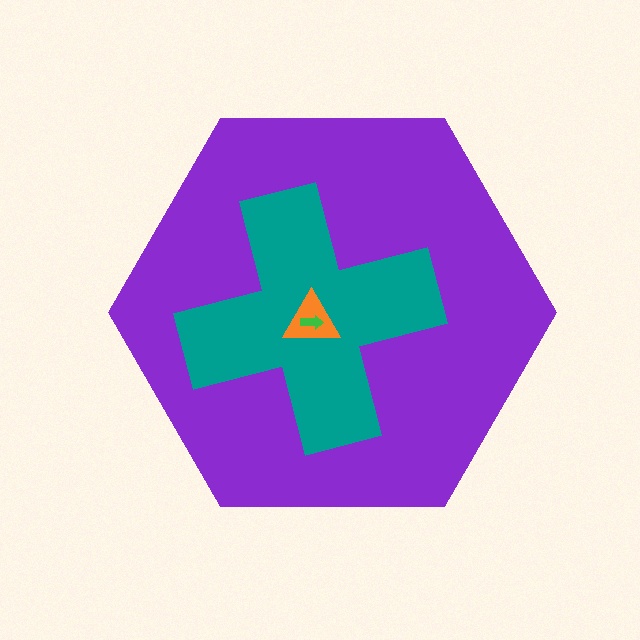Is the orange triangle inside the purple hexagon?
Yes.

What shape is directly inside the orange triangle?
The green arrow.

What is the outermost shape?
The purple hexagon.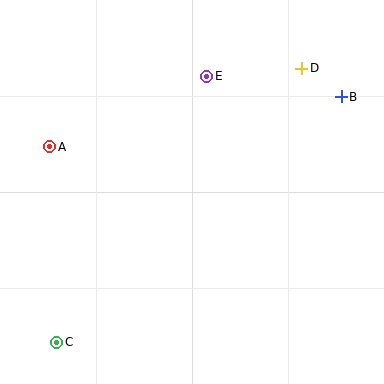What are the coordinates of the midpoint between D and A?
The midpoint between D and A is at (176, 107).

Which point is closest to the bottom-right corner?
Point B is closest to the bottom-right corner.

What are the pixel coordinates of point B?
Point B is at (341, 97).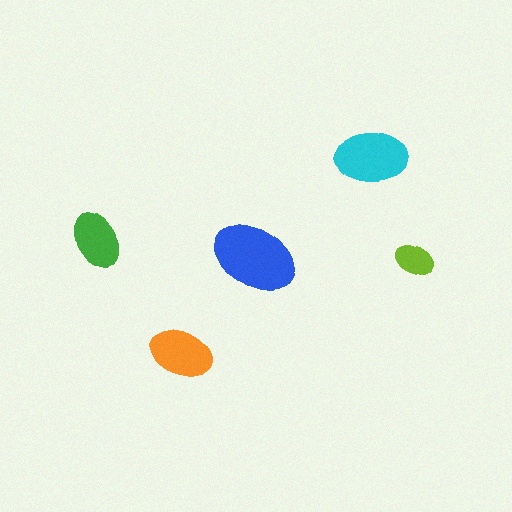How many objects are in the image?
There are 5 objects in the image.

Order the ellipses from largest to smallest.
the blue one, the cyan one, the orange one, the green one, the lime one.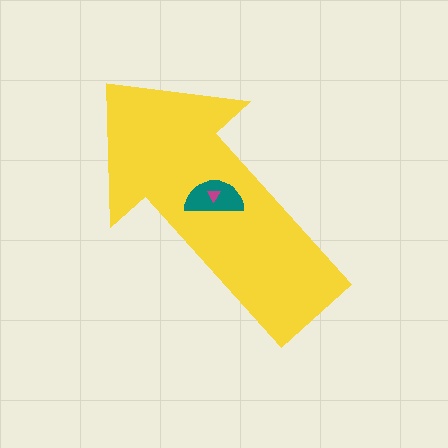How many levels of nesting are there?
3.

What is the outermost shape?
The yellow arrow.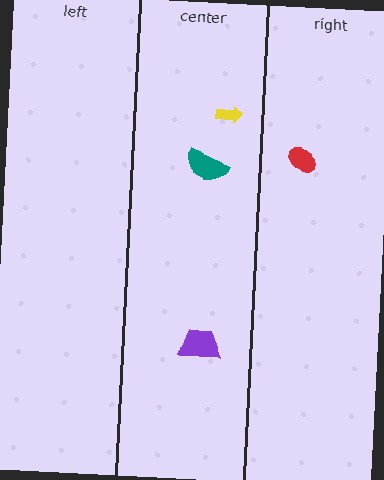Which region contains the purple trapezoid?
The center region.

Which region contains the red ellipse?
The right region.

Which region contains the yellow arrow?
The center region.